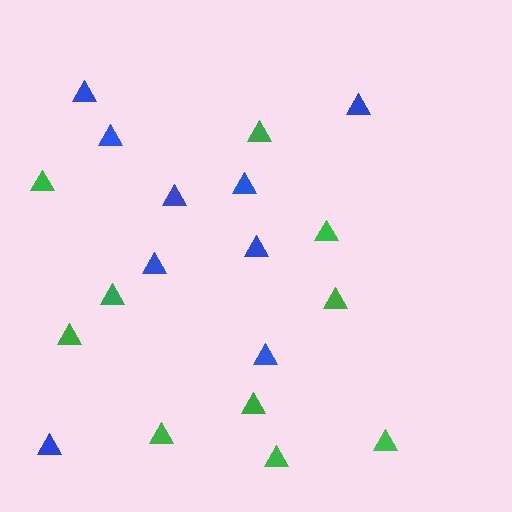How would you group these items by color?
There are 2 groups: one group of green triangles (10) and one group of blue triangles (9).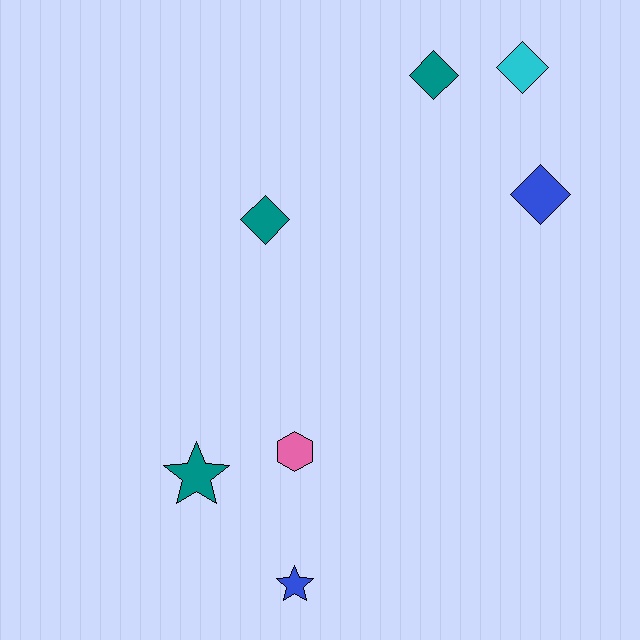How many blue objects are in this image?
There are 2 blue objects.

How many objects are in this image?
There are 7 objects.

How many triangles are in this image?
There are no triangles.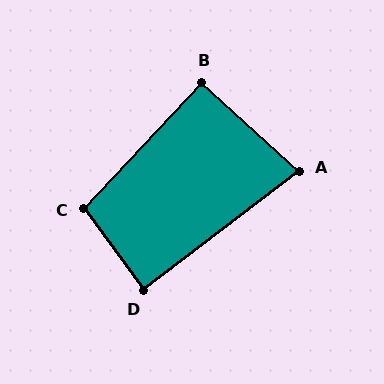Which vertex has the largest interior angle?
C, at approximately 101 degrees.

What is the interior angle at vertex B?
Approximately 91 degrees (approximately right).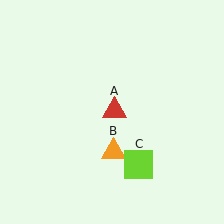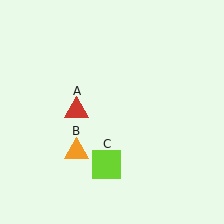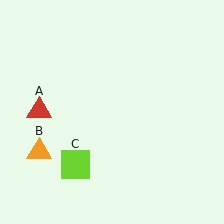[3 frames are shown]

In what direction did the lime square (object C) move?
The lime square (object C) moved left.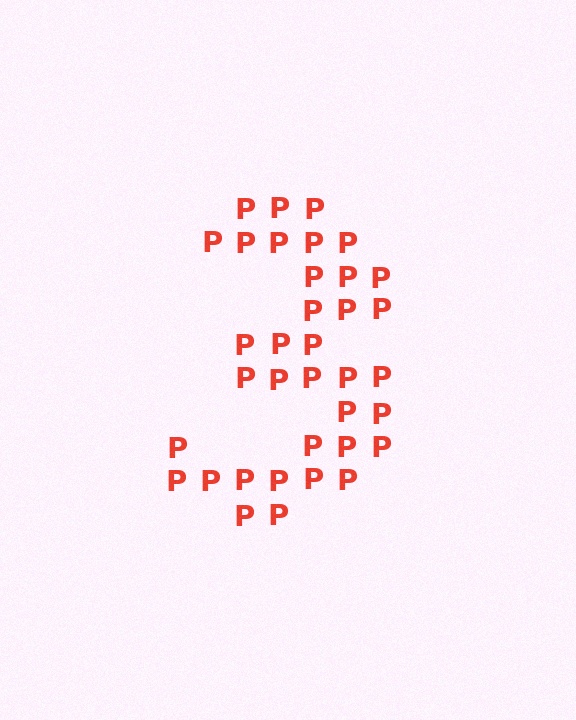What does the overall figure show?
The overall figure shows the digit 3.